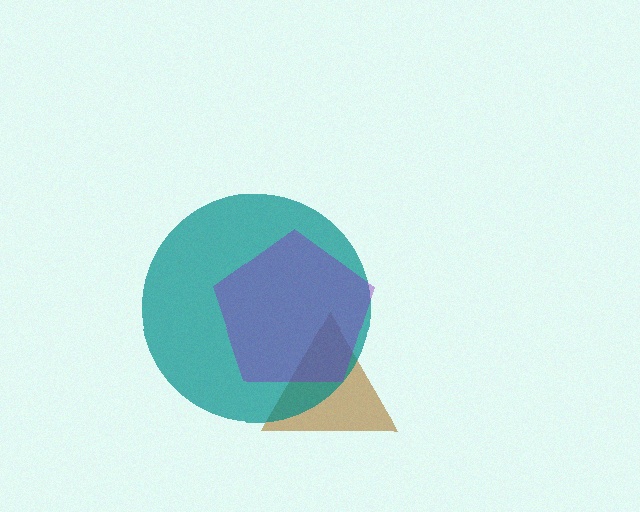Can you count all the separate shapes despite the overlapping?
Yes, there are 3 separate shapes.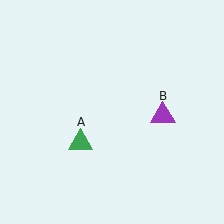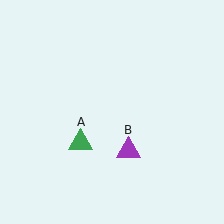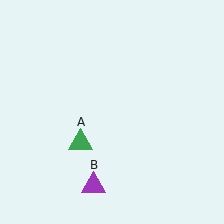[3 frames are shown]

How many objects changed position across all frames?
1 object changed position: purple triangle (object B).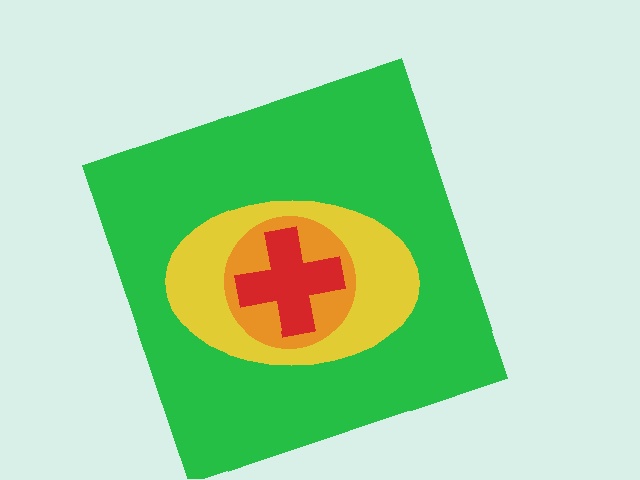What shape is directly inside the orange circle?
The red cross.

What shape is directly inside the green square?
The yellow ellipse.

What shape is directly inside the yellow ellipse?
The orange circle.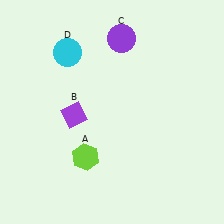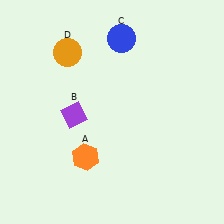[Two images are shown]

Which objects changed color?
A changed from lime to orange. C changed from purple to blue. D changed from cyan to orange.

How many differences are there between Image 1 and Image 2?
There are 3 differences between the two images.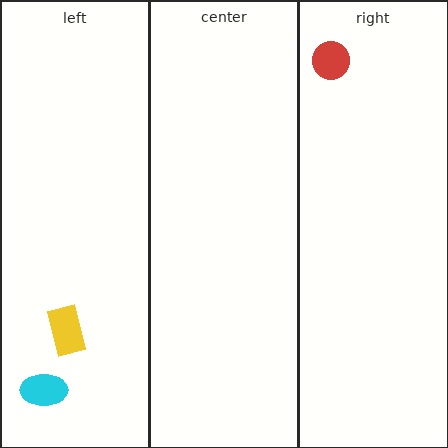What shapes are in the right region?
The red circle.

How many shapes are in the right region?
1.